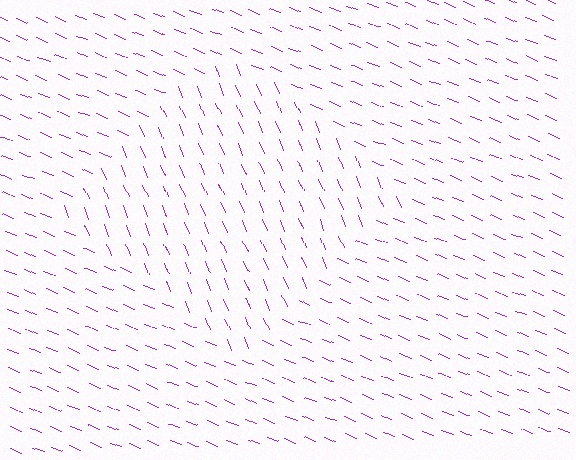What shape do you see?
I see a diamond.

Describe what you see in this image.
The image is filled with small purple line segments. A diamond region in the image has lines oriented differently from the surrounding lines, creating a visible texture boundary.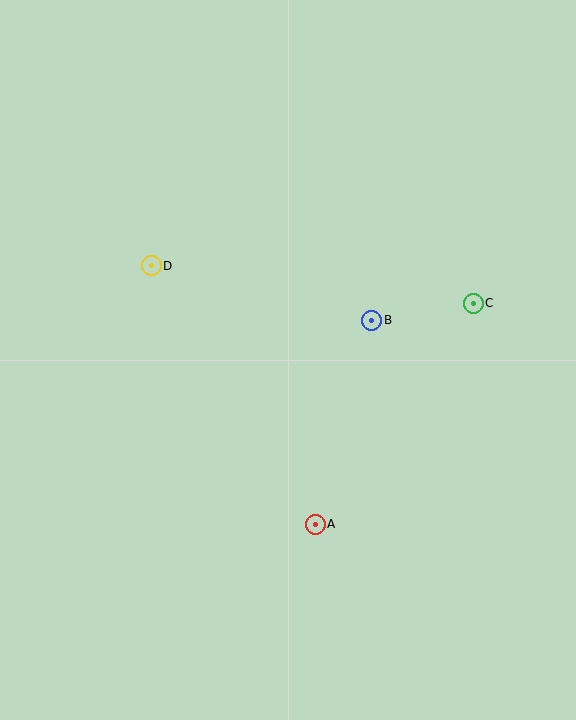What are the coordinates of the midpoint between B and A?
The midpoint between B and A is at (343, 422).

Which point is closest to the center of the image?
Point B at (372, 320) is closest to the center.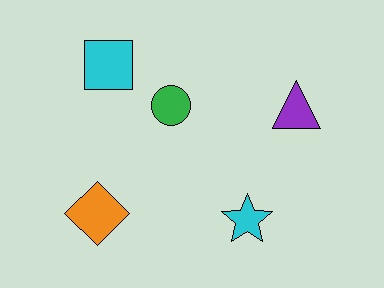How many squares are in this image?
There is 1 square.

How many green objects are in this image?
There is 1 green object.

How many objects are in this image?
There are 5 objects.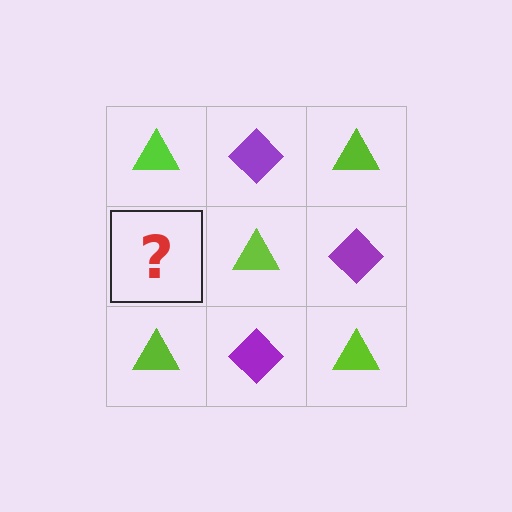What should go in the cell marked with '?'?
The missing cell should contain a purple diamond.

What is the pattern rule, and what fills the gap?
The rule is that it alternates lime triangle and purple diamond in a checkerboard pattern. The gap should be filled with a purple diamond.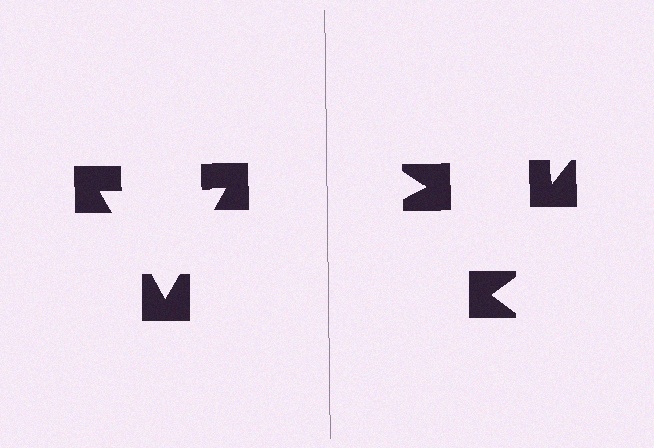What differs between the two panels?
The notched squares are positioned identically on both sides; only the wedge orientations differ. On the left they align to a triangle; on the right they are misaligned.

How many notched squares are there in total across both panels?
6 — 3 on each side.